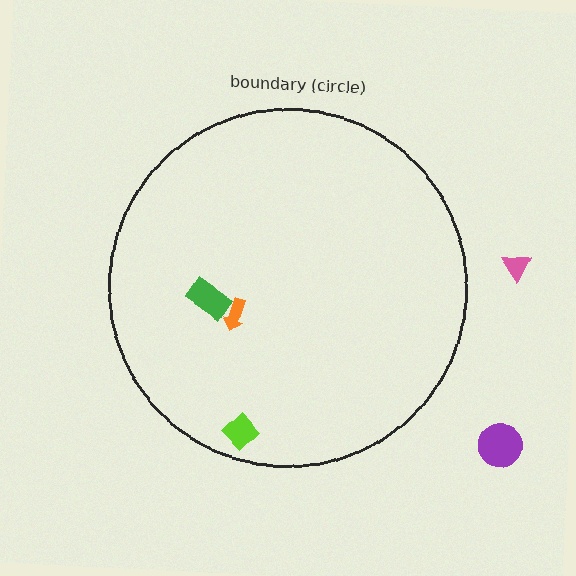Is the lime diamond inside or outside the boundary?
Inside.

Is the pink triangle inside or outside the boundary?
Outside.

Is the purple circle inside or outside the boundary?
Outside.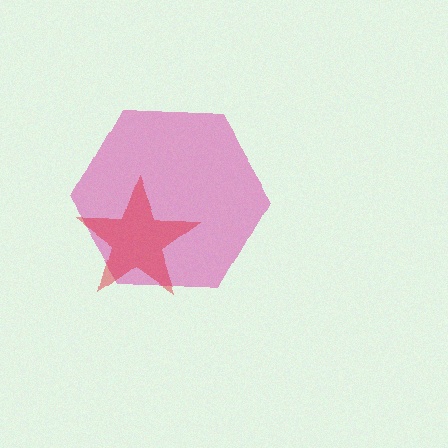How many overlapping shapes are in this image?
There are 2 overlapping shapes in the image.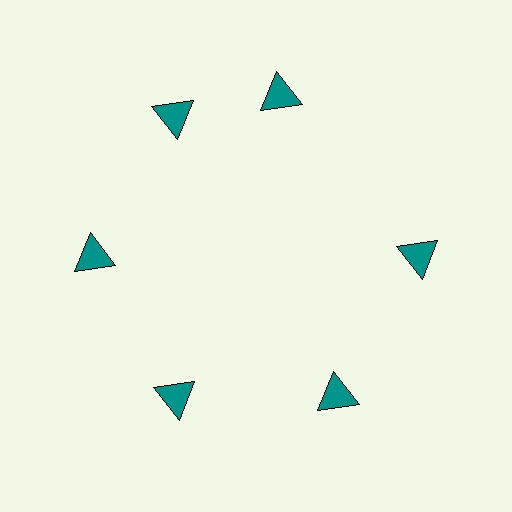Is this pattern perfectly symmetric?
No. The 6 teal triangles are arranged in a ring, but one element near the 1 o'clock position is rotated out of alignment along the ring, breaking the 6-fold rotational symmetry.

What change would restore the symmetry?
The symmetry would be restored by rotating it back into even spacing with its neighbors so that all 6 triangles sit at equal angles and equal distance from the center.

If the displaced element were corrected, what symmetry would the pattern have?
It would have 6-fold rotational symmetry — the pattern would map onto itself every 60 degrees.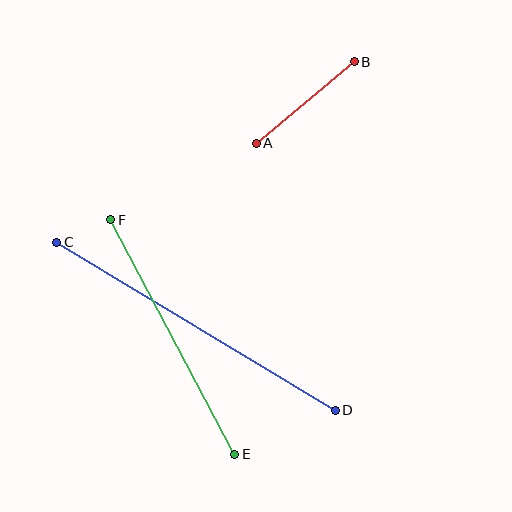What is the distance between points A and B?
The distance is approximately 127 pixels.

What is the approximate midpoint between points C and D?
The midpoint is at approximately (196, 326) pixels.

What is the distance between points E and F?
The distance is approximately 265 pixels.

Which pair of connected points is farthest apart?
Points C and D are farthest apart.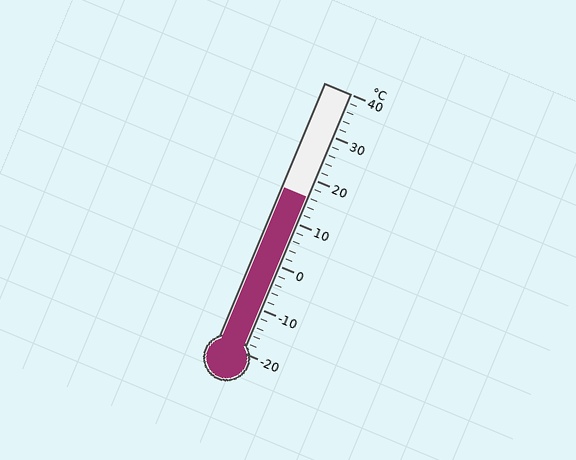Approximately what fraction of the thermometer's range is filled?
The thermometer is filled to approximately 60% of its range.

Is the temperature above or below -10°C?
The temperature is above -10°C.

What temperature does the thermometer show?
The thermometer shows approximately 16°C.